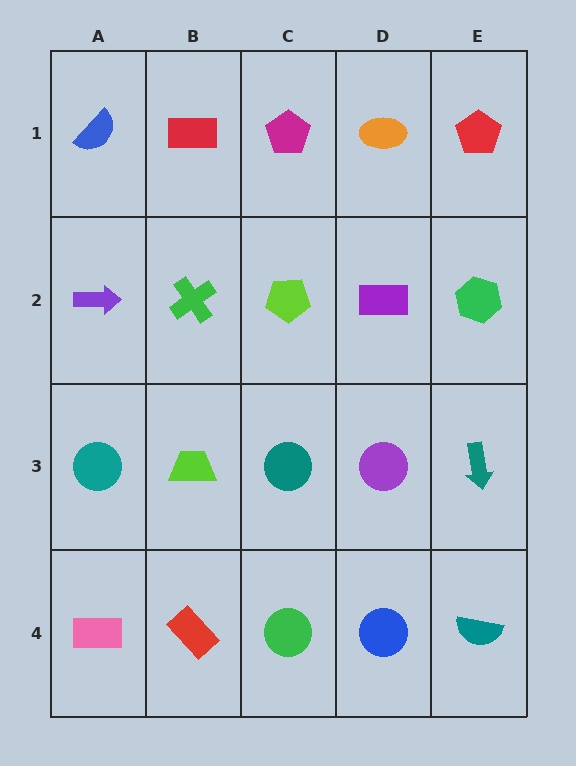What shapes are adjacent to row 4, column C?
A teal circle (row 3, column C), a red rectangle (row 4, column B), a blue circle (row 4, column D).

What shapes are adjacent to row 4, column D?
A purple circle (row 3, column D), a green circle (row 4, column C), a teal semicircle (row 4, column E).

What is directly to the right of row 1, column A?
A red rectangle.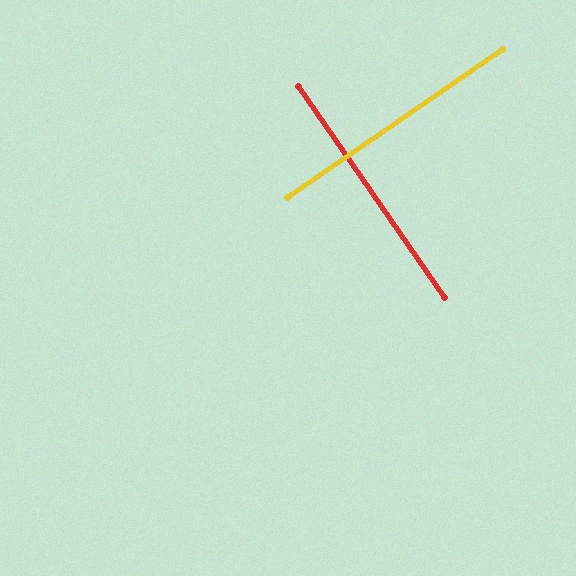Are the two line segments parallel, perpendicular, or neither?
Perpendicular — they meet at approximately 90°.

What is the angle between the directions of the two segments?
Approximately 90 degrees.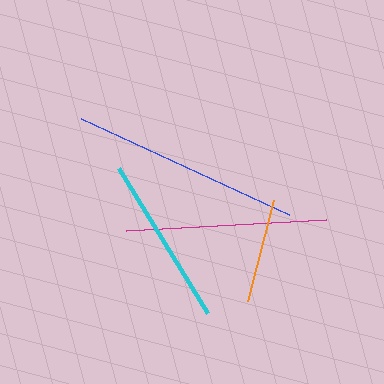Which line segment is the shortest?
The orange line is the shortest at approximately 105 pixels.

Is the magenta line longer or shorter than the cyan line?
The magenta line is longer than the cyan line.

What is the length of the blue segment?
The blue segment is approximately 229 pixels long.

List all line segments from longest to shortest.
From longest to shortest: blue, magenta, cyan, orange.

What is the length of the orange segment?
The orange segment is approximately 105 pixels long.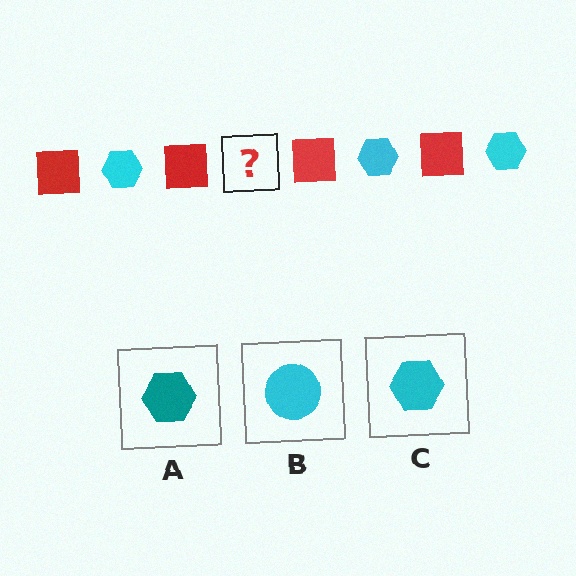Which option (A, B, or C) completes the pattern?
C.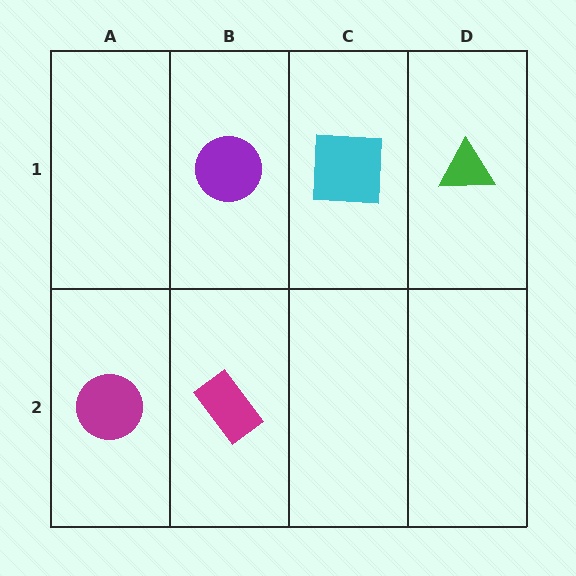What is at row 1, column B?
A purple circle.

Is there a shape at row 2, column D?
No, that cell is empty.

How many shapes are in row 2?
2 shapes.